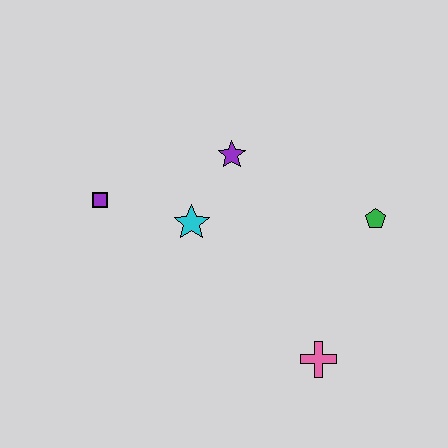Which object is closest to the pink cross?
The green pentagon is closest to the pink cross.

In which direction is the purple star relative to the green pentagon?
The purple star is to the left of the green pentagon.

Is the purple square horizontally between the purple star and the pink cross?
No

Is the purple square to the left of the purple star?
Yes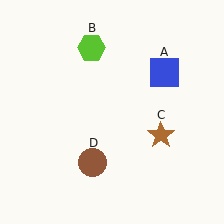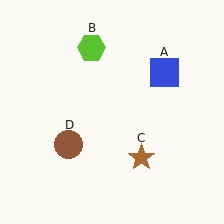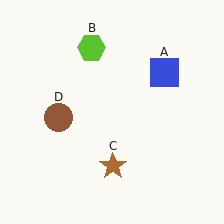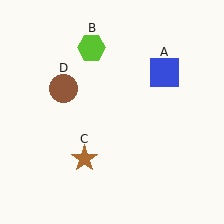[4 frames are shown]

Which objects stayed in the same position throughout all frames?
Blue square (object A) and lime hexagon (object B) remained stationary.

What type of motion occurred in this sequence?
The brown star (object C), brown circle (object D) rotated clockwise around the center of the scene.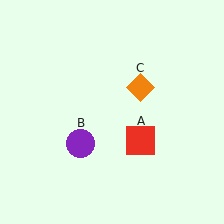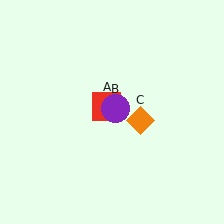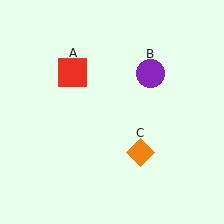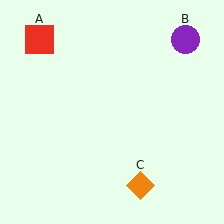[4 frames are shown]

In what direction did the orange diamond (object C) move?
The orange diamond (object C) moved down.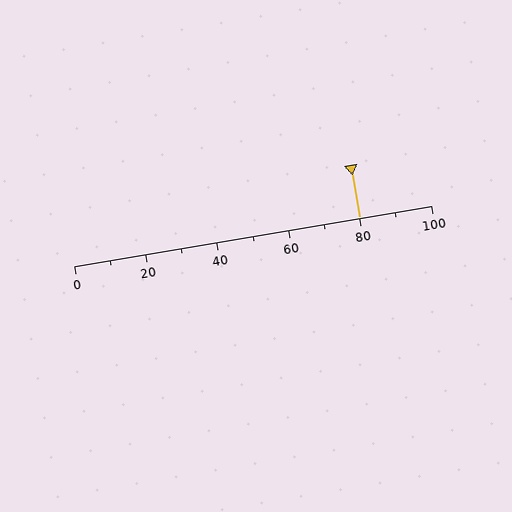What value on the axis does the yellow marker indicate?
The marker indicates approximately 80.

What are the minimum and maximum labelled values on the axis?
The axis runs from 0 to 100.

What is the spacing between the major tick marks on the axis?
The major ticks are spaced 20 apart.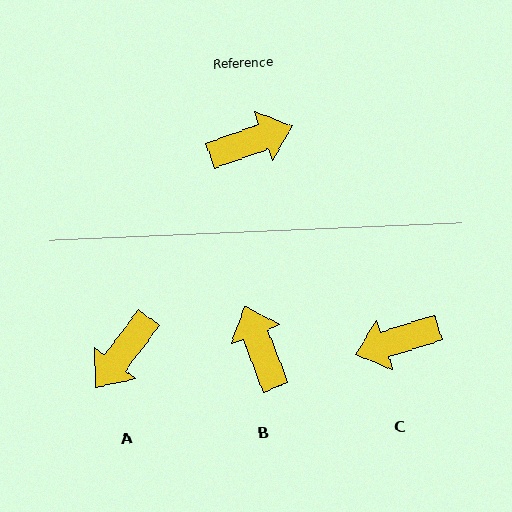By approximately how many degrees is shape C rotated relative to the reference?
Approximately 178 degrees counter-clockwise.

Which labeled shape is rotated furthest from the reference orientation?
C, about 178 degrees away.